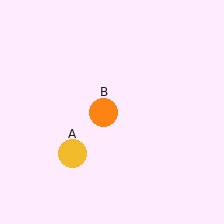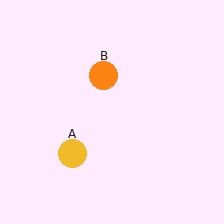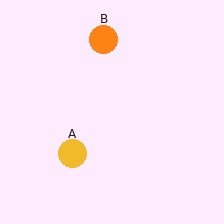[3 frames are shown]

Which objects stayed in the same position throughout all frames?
Yellow circle (object A) remained stationary.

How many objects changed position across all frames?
1 object changed position: orange circle (object B).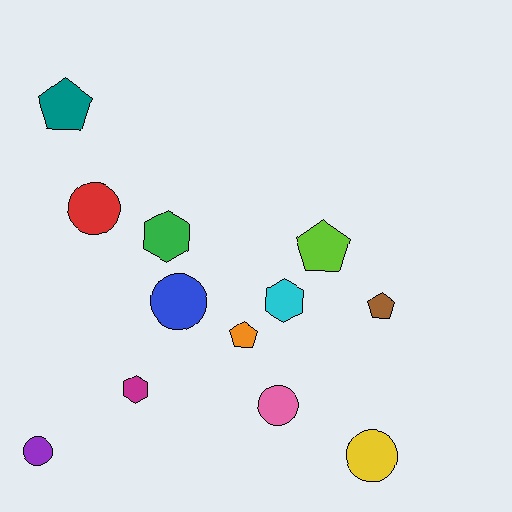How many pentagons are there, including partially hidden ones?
There are 4 pentagons.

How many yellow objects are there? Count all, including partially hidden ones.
There is 1 yellow object.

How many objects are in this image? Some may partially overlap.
There are 12 objects.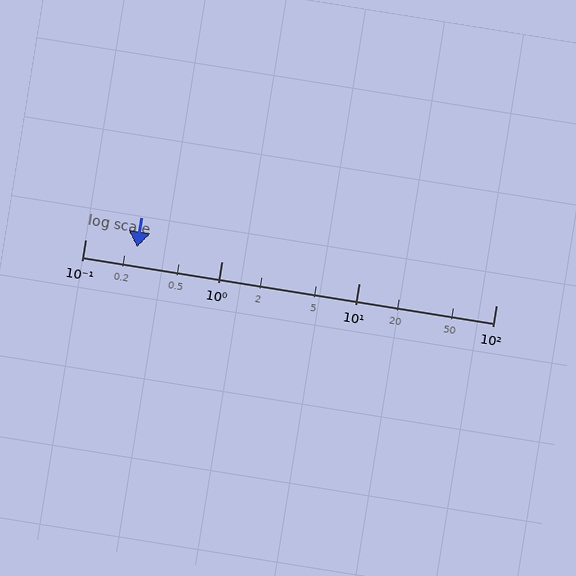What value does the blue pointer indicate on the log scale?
The pointer indicates approximately 0.24.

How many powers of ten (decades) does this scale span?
The scale spans 3 decades, from 0.1 to 100.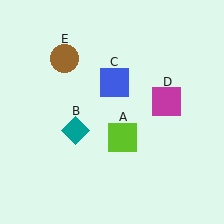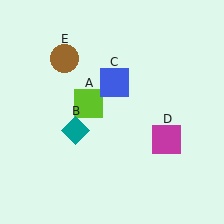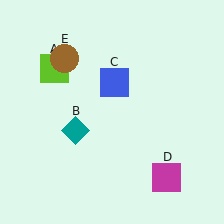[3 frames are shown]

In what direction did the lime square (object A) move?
The lime square (object A) moved up and to the left.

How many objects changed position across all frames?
2 objects changed position: lime square (object A), magenta square (object D).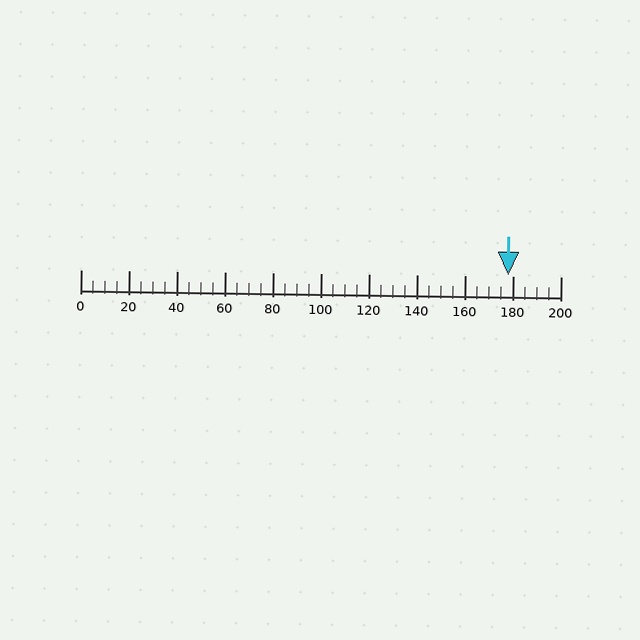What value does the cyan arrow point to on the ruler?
The cyan arrow points to approximately 178.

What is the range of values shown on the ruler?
The ruler shows values from 0 to 200.